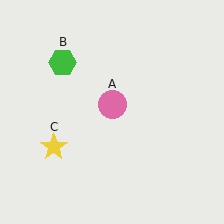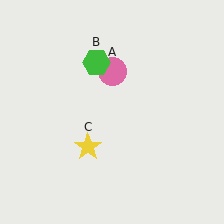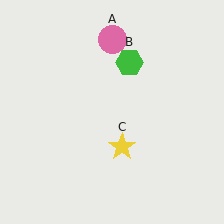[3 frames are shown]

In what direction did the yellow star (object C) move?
The yellow star (object C) moved right.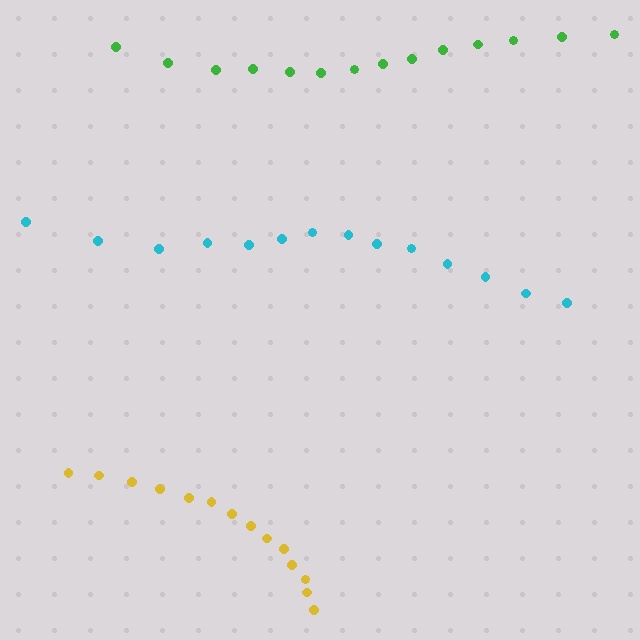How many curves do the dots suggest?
There are 3 distinct paths.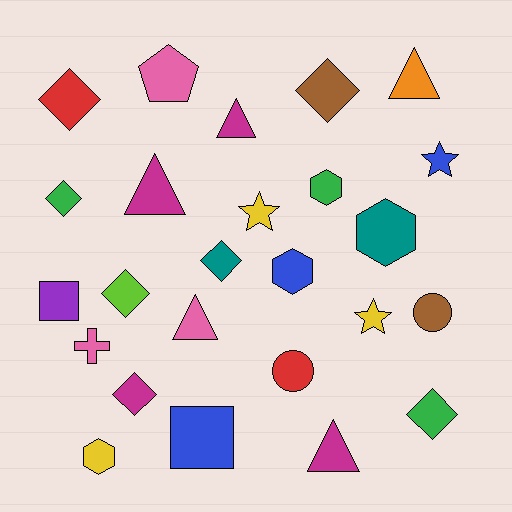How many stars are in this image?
There are 3 stars.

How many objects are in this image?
There are 25 objects.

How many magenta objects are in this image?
There are 4 magenta objects.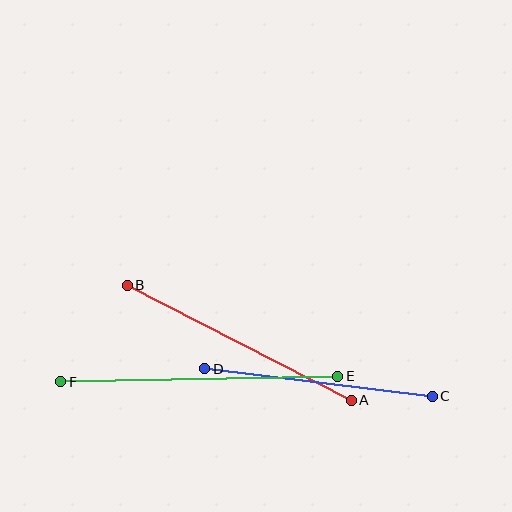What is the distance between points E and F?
The distance is approximately 277 pixels.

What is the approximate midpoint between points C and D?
The midpoint is at approximately (319, 383) pixels.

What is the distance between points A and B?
The distance is approximately 251 pixels.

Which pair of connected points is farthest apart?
Points E and F are farthest apart.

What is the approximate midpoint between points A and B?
The midpoint is at approximately (239, 343) pixels.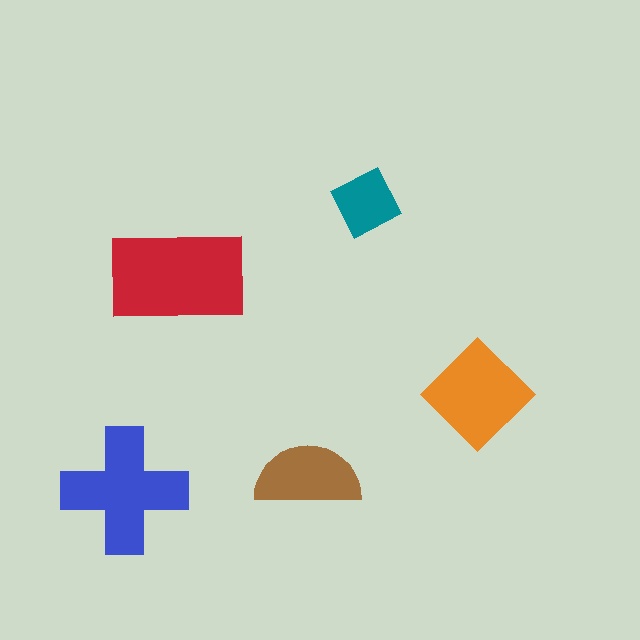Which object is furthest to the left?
The blue cross is leftmost.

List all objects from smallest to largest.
The teal square, the brown semicircle, the orange diamond, the blue cross, the red rectangle.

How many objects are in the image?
There are 5 objects in the image.